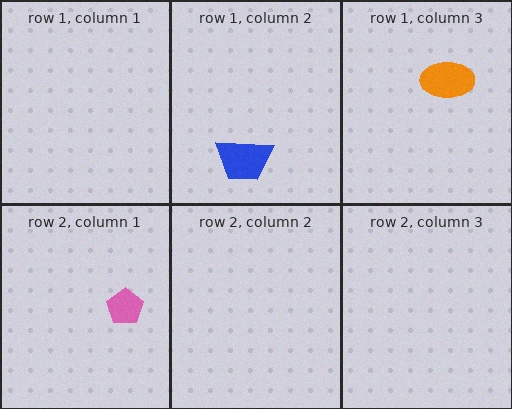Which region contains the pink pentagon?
The row 2, column 1 region.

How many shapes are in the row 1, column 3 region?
1.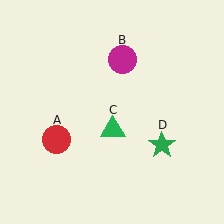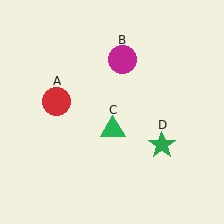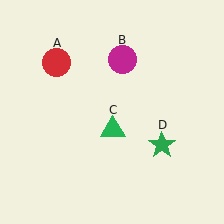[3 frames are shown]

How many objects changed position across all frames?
1 object changed position: red circle (object A).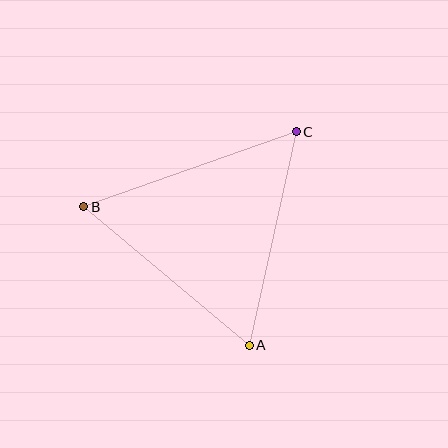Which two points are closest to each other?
Points A and B are closest to each other.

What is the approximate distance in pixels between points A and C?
The distance between A and C is approximately 219 pixels.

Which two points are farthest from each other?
Points B and C are farthest from each other.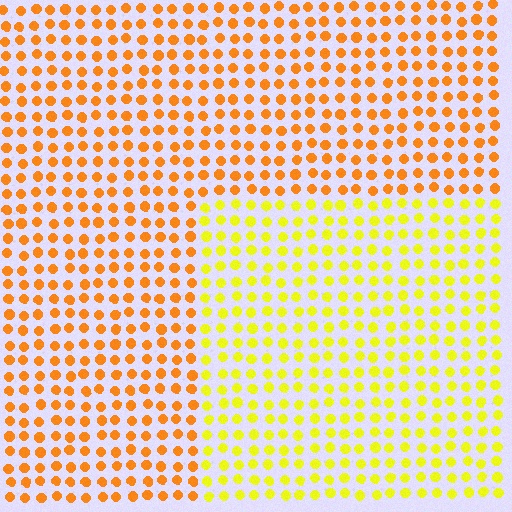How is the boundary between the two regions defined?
The boundary is defined purely by a slight shift in hue (about 35 degrees). Spacing, size, and orientation are identical on both sides.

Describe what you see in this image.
The image is filled with small orange elements in a uniform arrangement. A rectangle-shaped region is visible where the elements are tinted to a slightly different hue, forming a subtle color boundary.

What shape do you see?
I see a rectangle.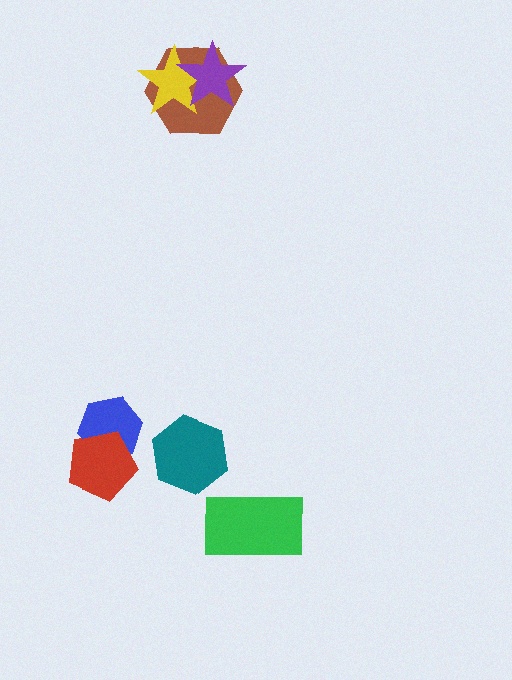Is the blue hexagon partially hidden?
Yes, it is partially covered by another shape.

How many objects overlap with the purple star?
2 objects overlap with the purple star.